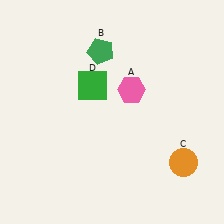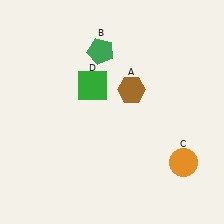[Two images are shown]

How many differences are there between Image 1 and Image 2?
There is 1 difference between the two images.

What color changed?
The hexagon (A) changed from pink in Image 1 to brown in Image 2.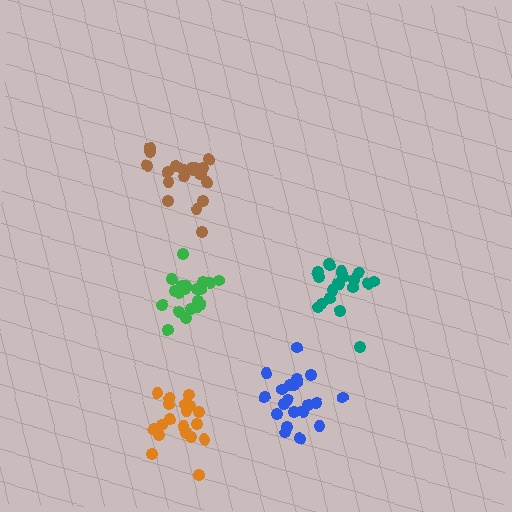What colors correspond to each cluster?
The clusters are colored: brown, orange, blue, teal, green.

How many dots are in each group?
Group 1: 20 dots, Group 2: 20 dots, Group 3: 21 dots, Group 4: 20 dots, Group 5: 20 dots (101 total).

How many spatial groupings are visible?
There are 5 spatial groupings.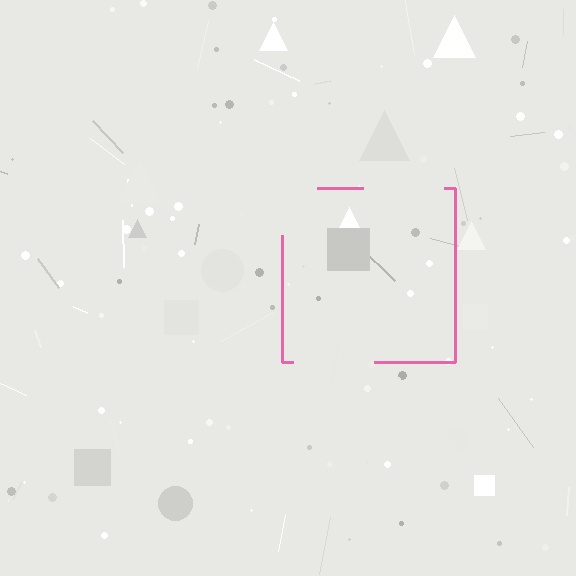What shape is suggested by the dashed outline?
The dashed outline suggests a square.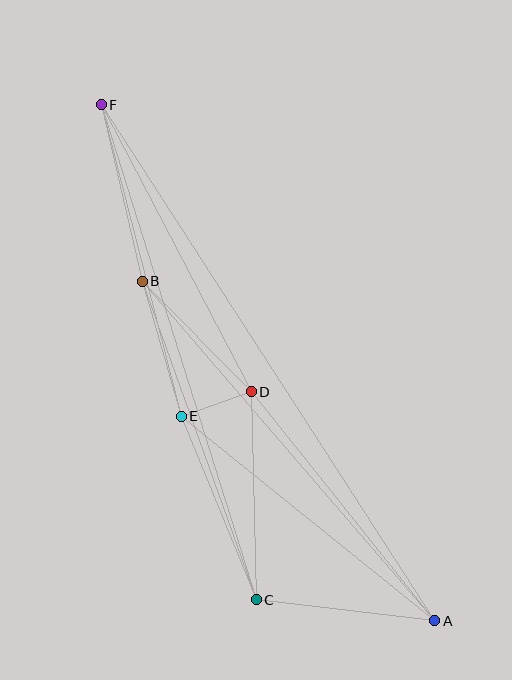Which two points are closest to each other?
Points D and E are closest to each other.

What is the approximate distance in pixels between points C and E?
The distance between C and E is approximately 198 pixels.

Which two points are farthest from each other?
Points A and F are farthest from each other.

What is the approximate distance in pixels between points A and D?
The distance between A and D is approximately 294 pixels.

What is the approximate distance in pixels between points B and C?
The distance between B and C is approximately 338 pixels.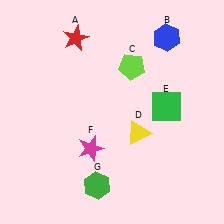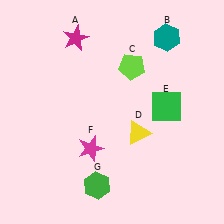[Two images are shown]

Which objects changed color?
A changed from red to magenta. B changed from blue to teal.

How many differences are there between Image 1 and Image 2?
There are 2 differences between the two images.